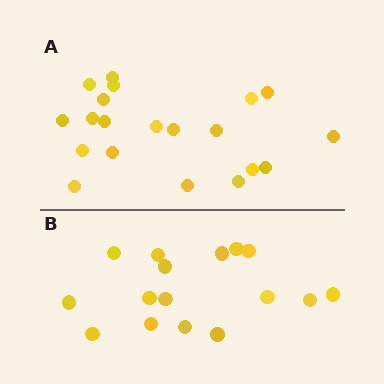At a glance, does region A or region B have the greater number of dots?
Region A (the top region) has more dots.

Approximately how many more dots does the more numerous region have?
Region A has about 4 more dots than region B.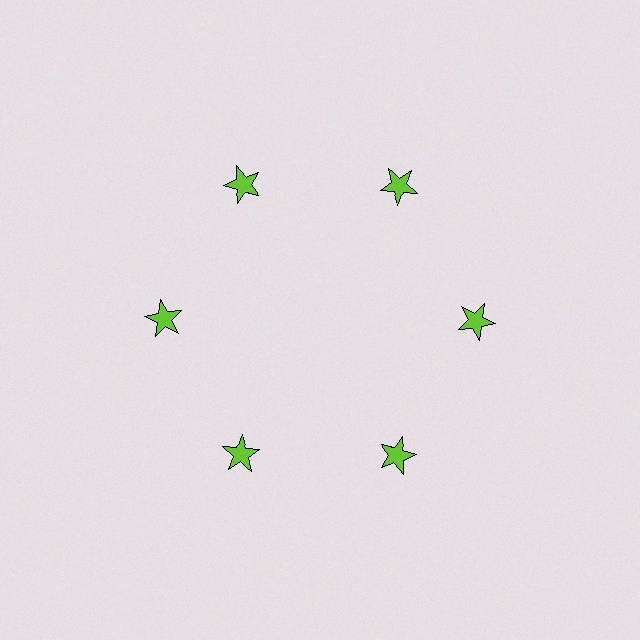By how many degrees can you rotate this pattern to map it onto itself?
The pattern maps onto itself every 60 degrees of rotation.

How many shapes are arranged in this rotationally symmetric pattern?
There are 6 shapes, arranged in 6 groups of 1.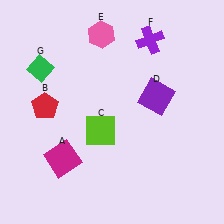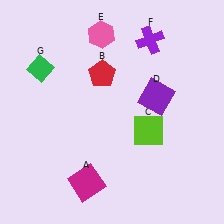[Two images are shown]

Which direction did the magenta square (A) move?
The magenta square (A) moved down.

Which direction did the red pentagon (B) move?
The red pentagon (B) moved right.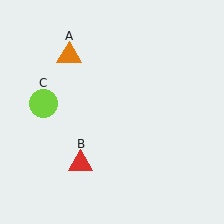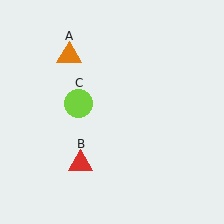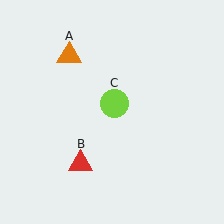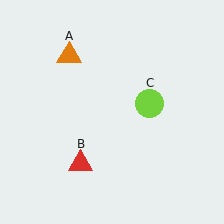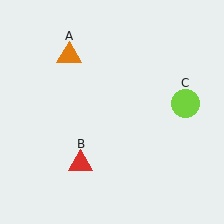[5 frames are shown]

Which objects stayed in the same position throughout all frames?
Orange triangle (object A) and red triangle (object B) remained stationary.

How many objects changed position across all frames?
1 object changed position: lime circle (object C).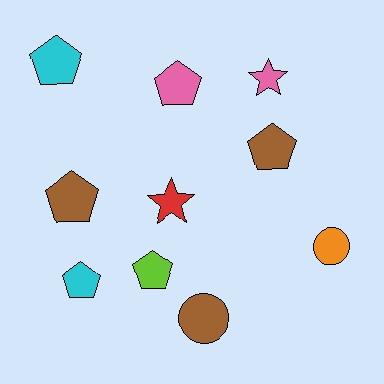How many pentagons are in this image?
There are 6 pentagons.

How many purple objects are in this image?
There are no purple objects.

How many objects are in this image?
There are 10 objects.